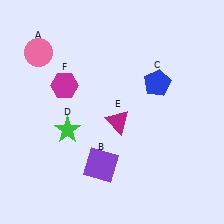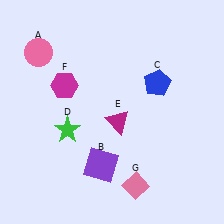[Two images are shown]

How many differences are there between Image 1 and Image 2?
There is 1 difference between the two images.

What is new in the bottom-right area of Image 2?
A pink diamond (G) was added in the bottom-right area of Image 2.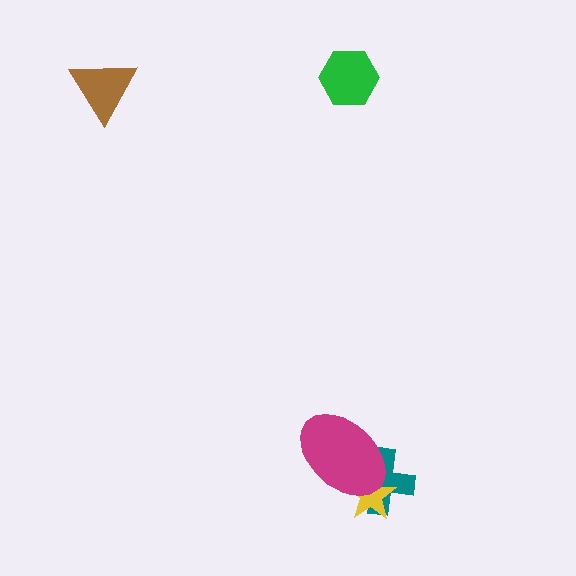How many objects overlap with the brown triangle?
0 objects overlap with the brown triangle.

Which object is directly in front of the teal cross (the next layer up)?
The yellow star is directly in front of the teal cross.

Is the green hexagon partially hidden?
No, no other shape covers it.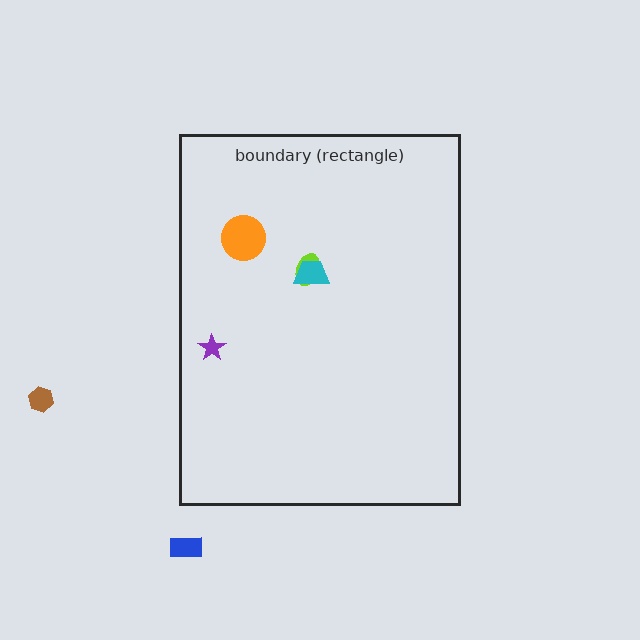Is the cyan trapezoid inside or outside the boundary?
Inside.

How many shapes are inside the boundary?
4 inside, 2 outside.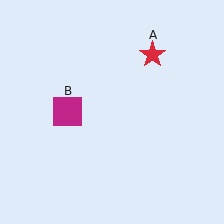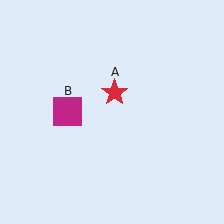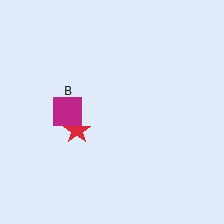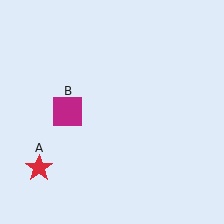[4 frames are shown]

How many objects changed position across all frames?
1 object changed position: red star (object A).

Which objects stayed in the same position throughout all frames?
Magenta square (object B) remained stationary.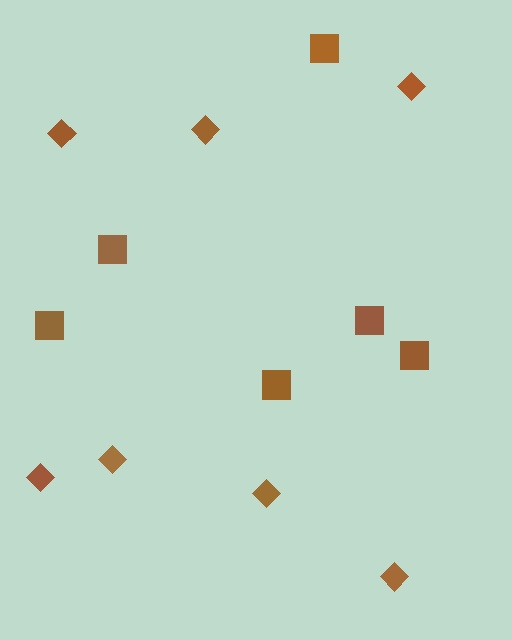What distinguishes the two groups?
There are 2 groups: one group of squares (6) and one group of diamonds (7).